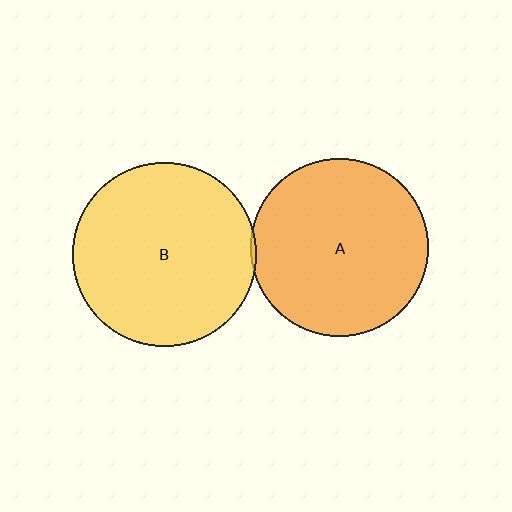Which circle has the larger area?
Circle B (yellow).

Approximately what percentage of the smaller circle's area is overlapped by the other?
Approximately 5%.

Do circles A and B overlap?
Yes.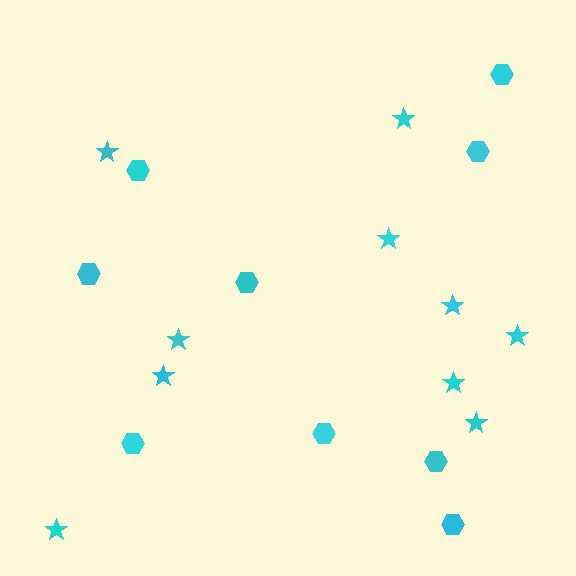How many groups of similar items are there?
There are 2 groups: one group of hexagons (9) and one group of stars (10).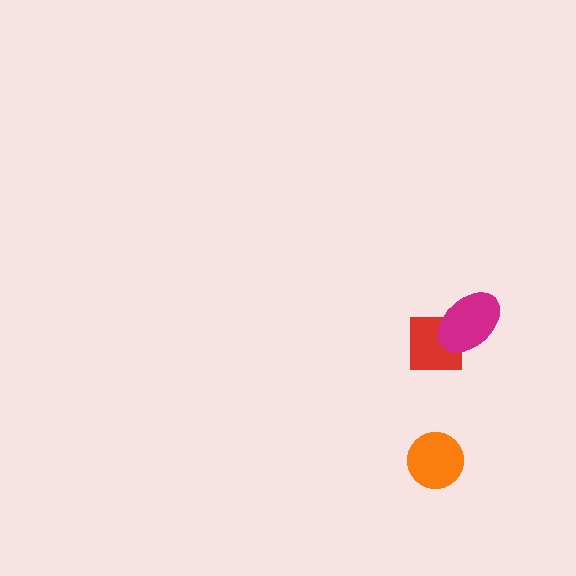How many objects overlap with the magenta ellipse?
1 object overlaps with the magenta ellipse.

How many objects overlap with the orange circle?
0 objects overlap with the orange circle.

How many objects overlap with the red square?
1 object overlaps with the red square.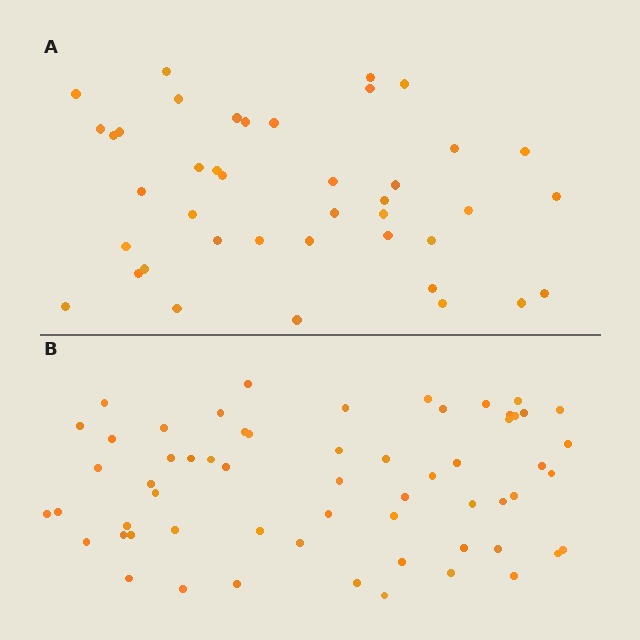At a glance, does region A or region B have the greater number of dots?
Region B (the bottom region) has more dots.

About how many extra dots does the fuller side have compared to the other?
Region B has approximately 20 more dots than region A.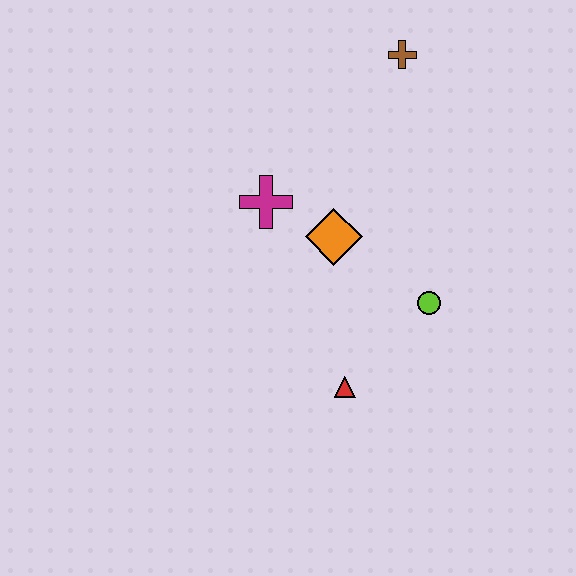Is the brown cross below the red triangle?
No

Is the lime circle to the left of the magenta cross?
No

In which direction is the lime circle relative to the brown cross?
The lime circle is below the brown cross.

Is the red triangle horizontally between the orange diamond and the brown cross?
Yes